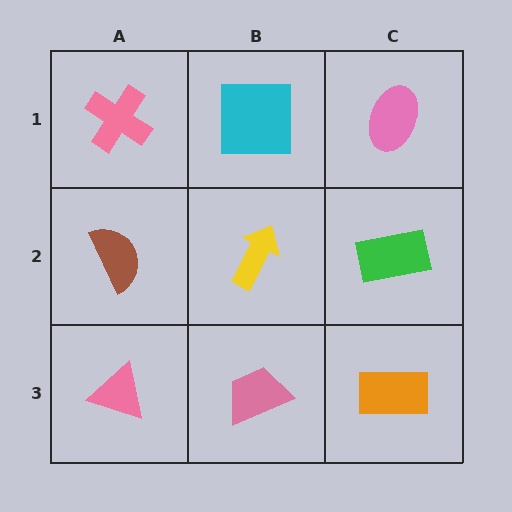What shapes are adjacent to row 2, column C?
A pink ellipse (row 1, column C), an orange rectangle (row 3, column C), a yellow arrow (row 2, column B).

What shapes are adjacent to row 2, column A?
A pink cross (row 1, column A), a pink triangle (row 3, column A), a yellow arrow (row 2, column B).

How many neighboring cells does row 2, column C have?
3.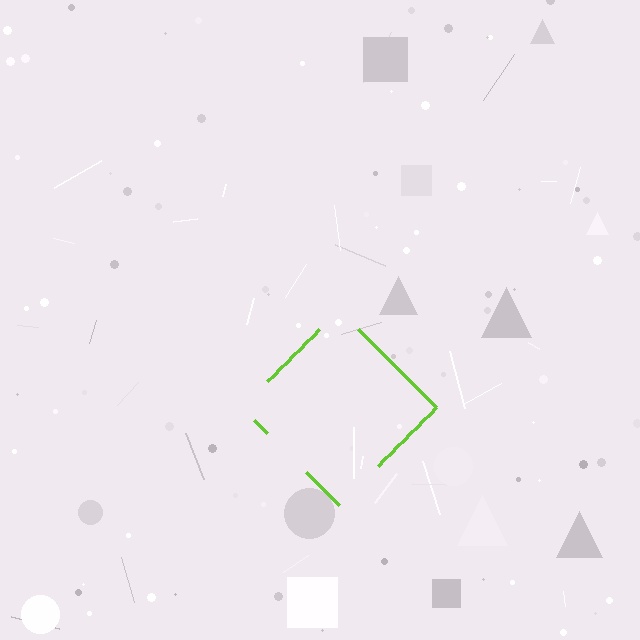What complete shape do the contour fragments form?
The contour fragments form a diamond.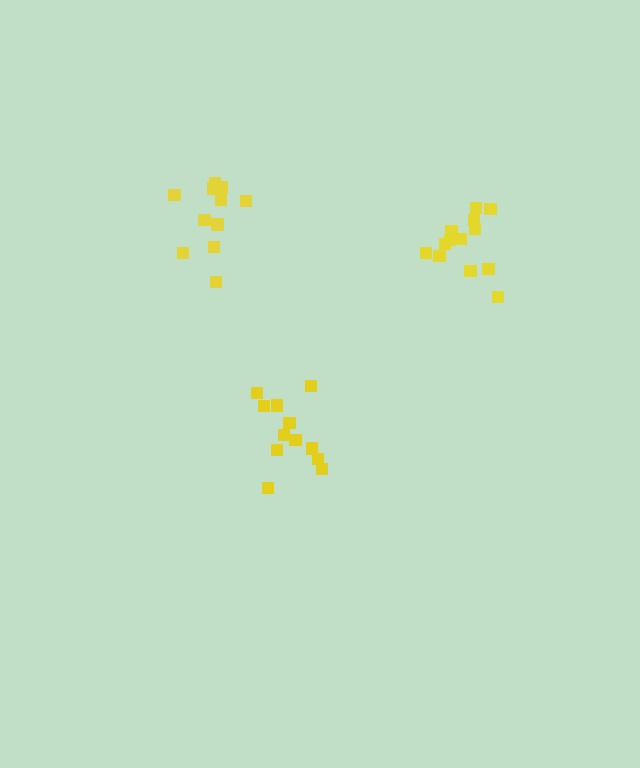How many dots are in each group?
Group 1: 11 dots, Group 2: 12 dots, Group 3: 13 dots (36 total).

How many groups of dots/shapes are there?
There are 3 groups.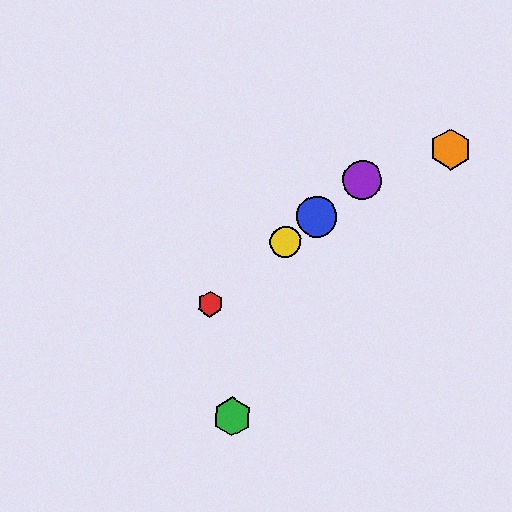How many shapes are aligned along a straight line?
4 shapes (the red hexagon, the blue circle, the yellow circle, the purple circle) are aligned along a straight line.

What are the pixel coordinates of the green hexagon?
The green hexagon is at (232, 417).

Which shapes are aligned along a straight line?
The red hexagon, the blue circle, the yellow circle, the purple circle are aligned along a straight line.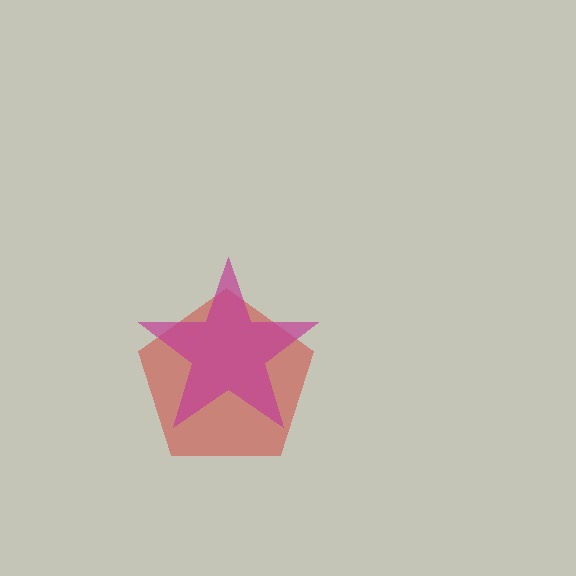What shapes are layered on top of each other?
The layered shapes are: a red pentagon, a magenta star.